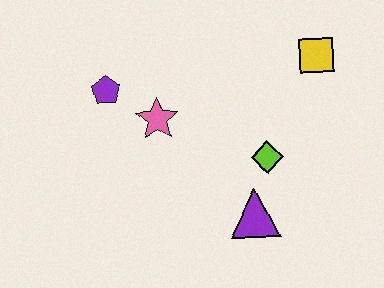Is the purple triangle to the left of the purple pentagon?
No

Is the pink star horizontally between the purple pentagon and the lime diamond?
Yes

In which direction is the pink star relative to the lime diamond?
The pink star is to the left of the lime diamond.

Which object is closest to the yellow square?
The lime diamond is closest to the yellow square.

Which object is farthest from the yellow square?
The purple pentagon is farthest from the yellow square.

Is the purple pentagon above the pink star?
Yes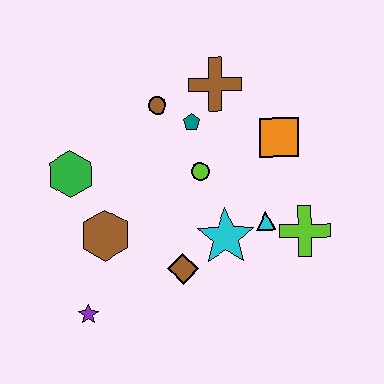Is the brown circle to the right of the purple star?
Yes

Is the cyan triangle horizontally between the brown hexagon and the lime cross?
Yes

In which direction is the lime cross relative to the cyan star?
The lime cross is to the right of the cyan star.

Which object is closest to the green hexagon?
The brown hexagon is closest to the green hexagon.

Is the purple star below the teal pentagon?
Yes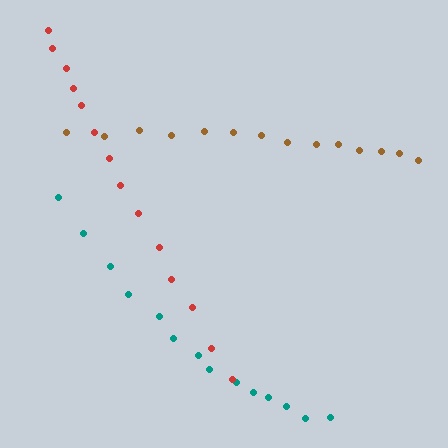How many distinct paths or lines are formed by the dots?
There are 3 distinct paths.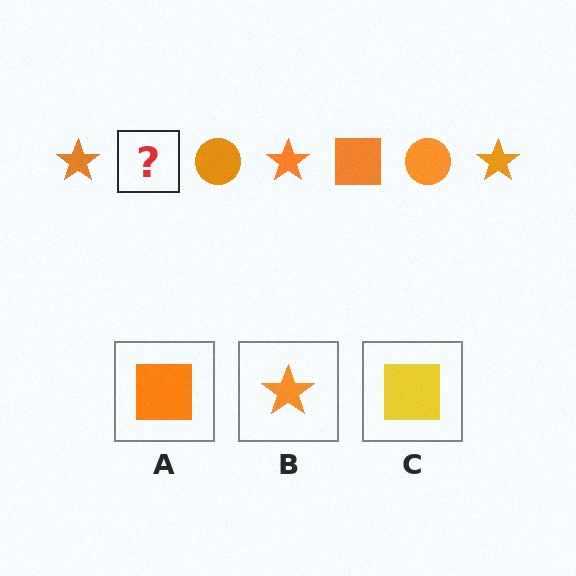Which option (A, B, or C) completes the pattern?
A.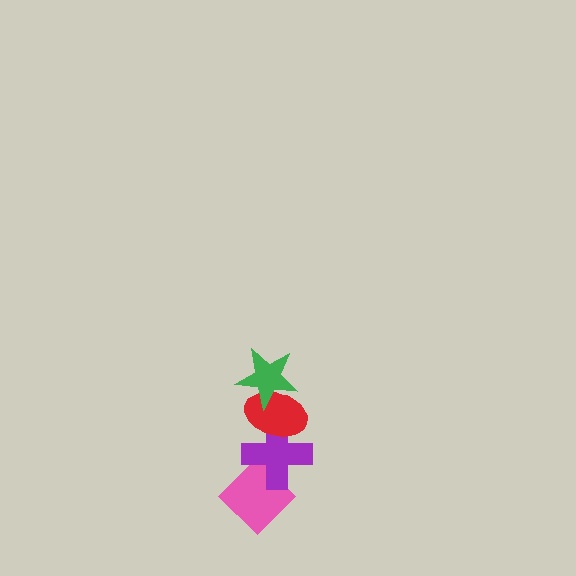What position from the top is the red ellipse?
The red ellipse is 2nd from the top.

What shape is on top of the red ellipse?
The green star is on top of the red ellipse.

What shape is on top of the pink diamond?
The purple cross is on top of the pink diamond.